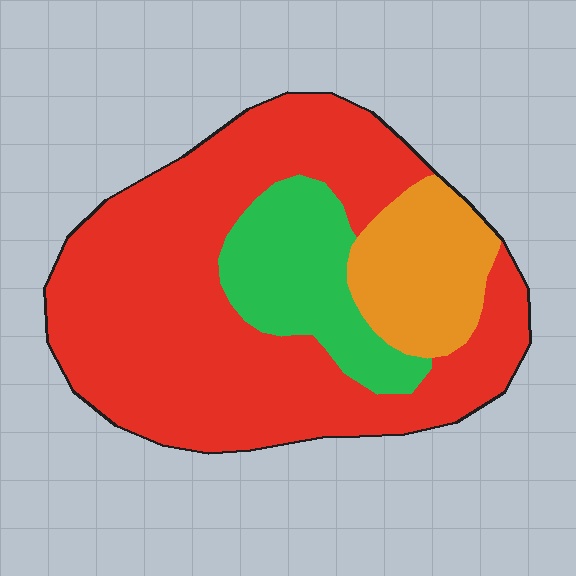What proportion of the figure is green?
Green covers 17% of the figure.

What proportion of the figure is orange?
Orange takes up less than a quarter of the figure.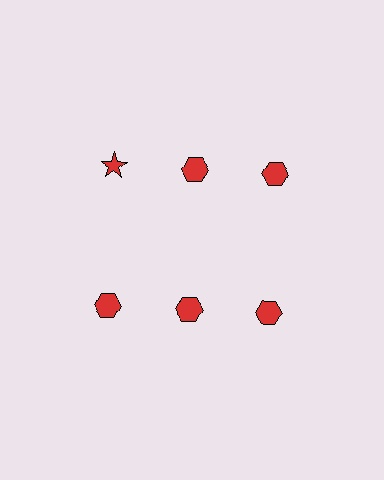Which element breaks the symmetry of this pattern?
The red star in the top row, leftmost column breaks the symmetry. All other shapes are red hexagons.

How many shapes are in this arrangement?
There are 6 shapes arranged in a grid pattern.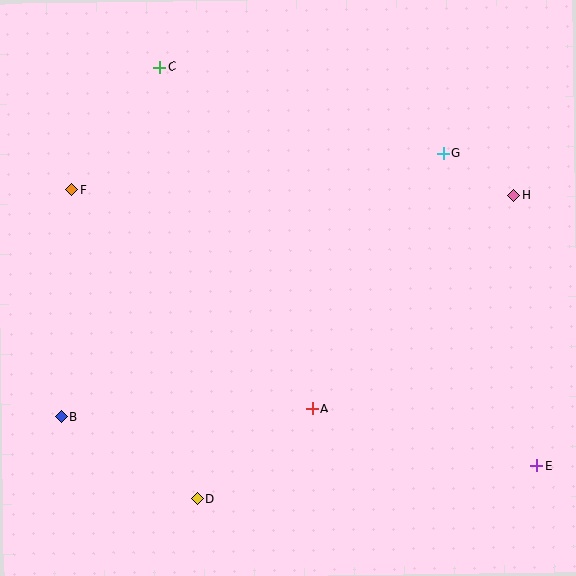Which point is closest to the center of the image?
Point A at (312, 409) is closest to the center.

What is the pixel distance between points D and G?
The distance between D and G is 425 pixels.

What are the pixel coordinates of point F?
Point F is at (71, 189).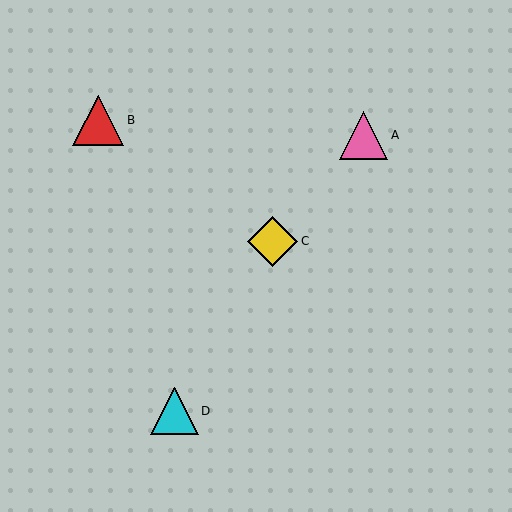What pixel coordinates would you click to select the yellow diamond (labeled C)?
Click at (273, 241) to select the yellow diamond C.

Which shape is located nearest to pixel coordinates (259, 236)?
The yellow diamond (labeled C) at (273, 241) is nearest to that location.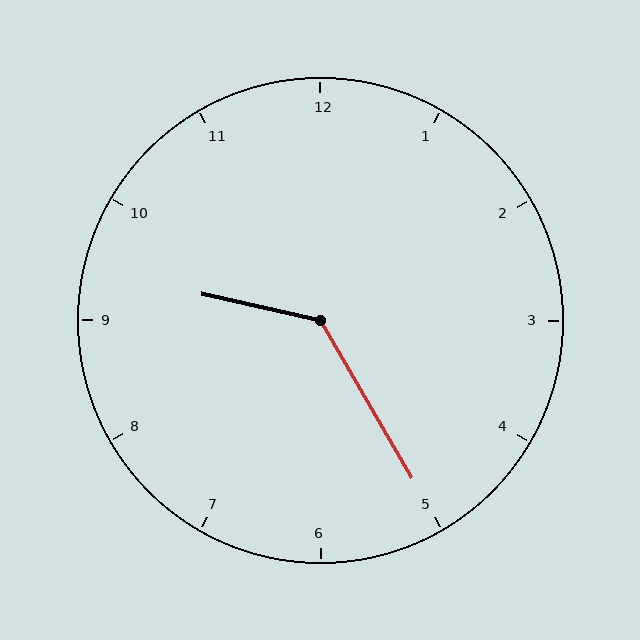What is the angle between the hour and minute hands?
Approximately 132 degrees.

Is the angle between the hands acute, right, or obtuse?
It is obtuse.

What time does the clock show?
9:25.